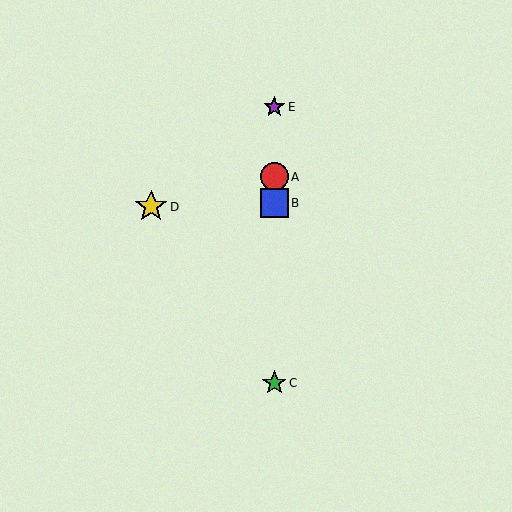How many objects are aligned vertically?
4 objects (A, B, C, E) are aligned vertically.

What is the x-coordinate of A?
Object A is at x≈274.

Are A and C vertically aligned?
Yes, both are at x≈274.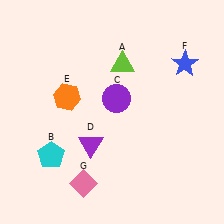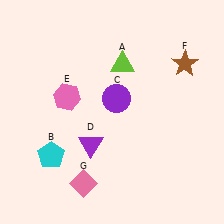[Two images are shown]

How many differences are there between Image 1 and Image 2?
There are 2 differences between the two images.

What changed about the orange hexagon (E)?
In Image 1, E is orange. In Image 2, it changed to pink.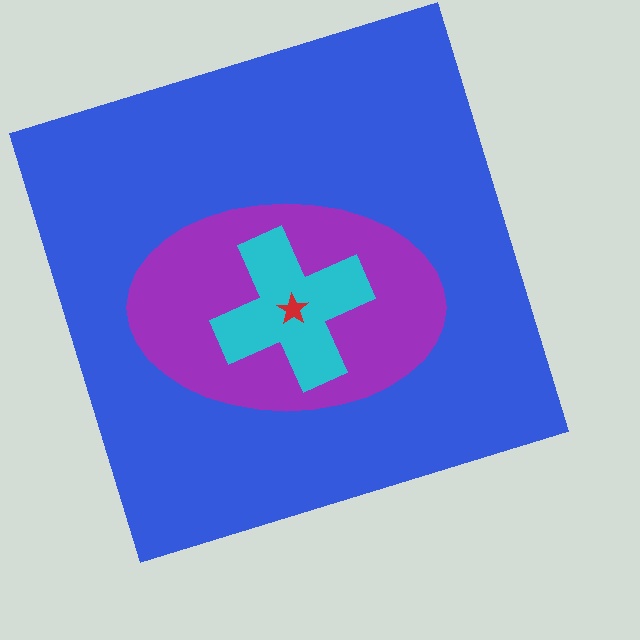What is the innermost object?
The red star.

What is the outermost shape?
The blue square.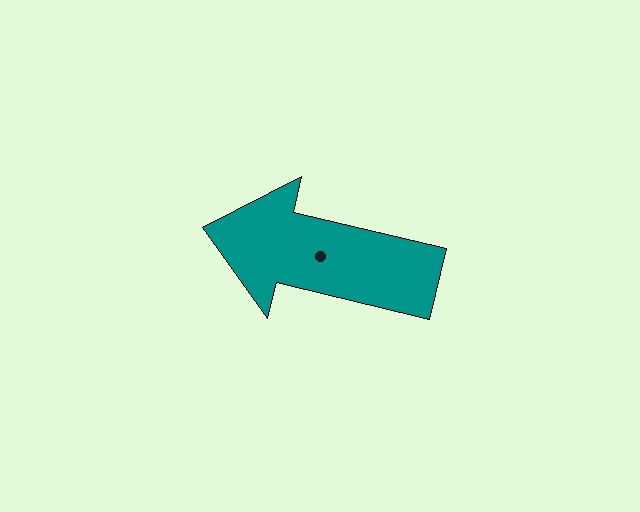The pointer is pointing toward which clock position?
Roughly 9 o'clock.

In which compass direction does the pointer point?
West.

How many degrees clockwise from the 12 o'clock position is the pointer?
Approximately 283 degrees.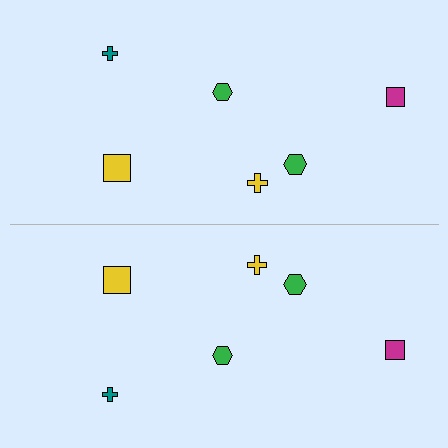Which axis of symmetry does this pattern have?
The pattern has a horizontal axis of symmetry running through the center of the image.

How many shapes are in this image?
There are 12 shapes in this image.